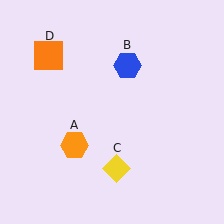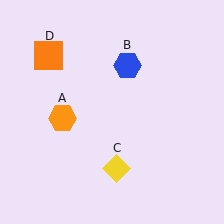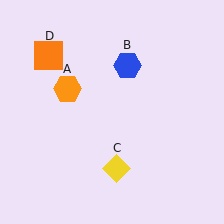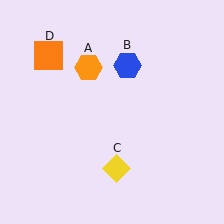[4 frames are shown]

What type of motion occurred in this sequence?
The orange hexagon (object A) rotated clockwise around the center of the scene.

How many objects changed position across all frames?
1 object changed position: orange hexagon (object A).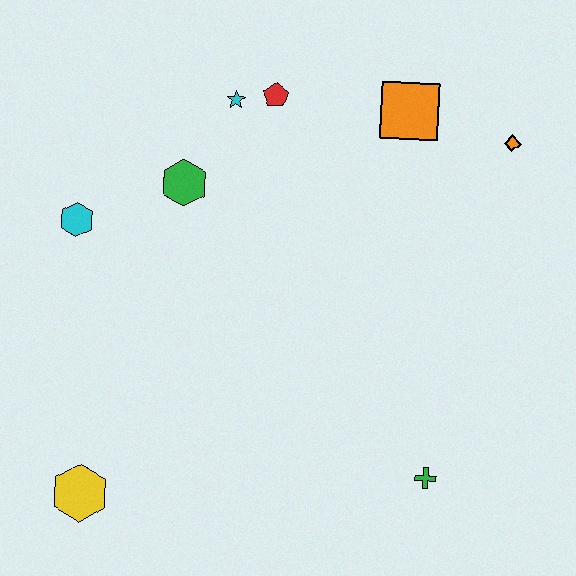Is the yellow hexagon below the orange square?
Yes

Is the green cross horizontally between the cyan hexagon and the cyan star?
No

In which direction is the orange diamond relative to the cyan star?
The orange diamond is to the right of the cyan star.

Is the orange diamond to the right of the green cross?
Yes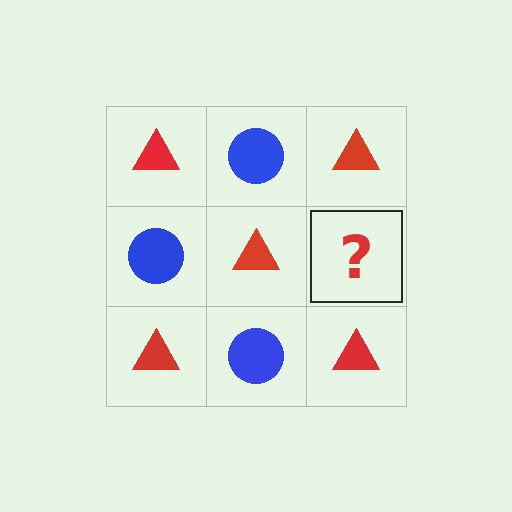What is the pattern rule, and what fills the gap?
The rule is that it alternates red triangle and blue circle in a checkerboard pattern. The gap should be filled with a blue circle.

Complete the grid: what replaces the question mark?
The question mark should be replaced with a blue circle.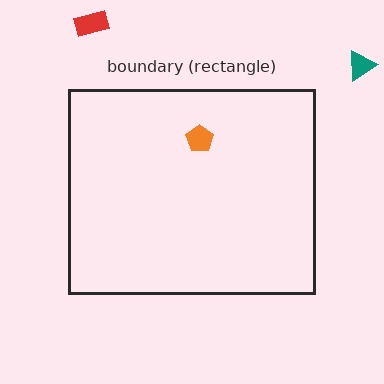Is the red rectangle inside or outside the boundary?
Outside.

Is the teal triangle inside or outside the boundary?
Outside.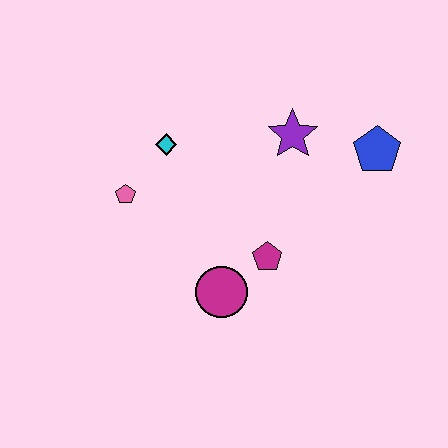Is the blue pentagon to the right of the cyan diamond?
Yes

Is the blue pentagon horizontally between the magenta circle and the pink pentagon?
No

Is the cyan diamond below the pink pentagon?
No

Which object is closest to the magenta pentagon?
The magenta circle is closest to the magenta pentagon.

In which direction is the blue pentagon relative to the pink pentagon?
The blue pentagon is to the right of the pink pentagon.